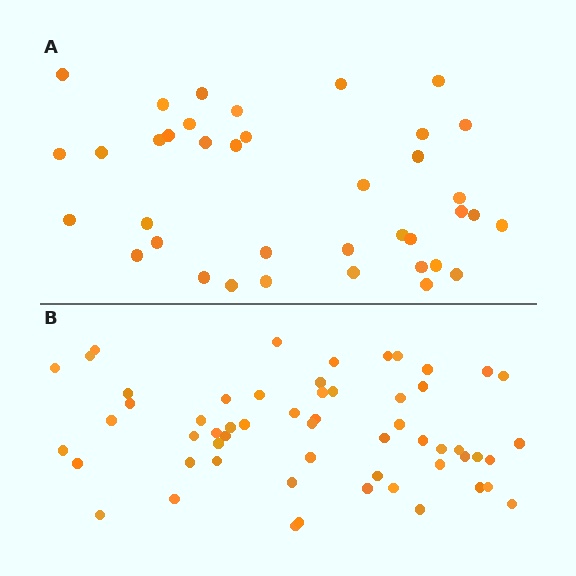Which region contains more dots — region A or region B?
Region B (the bottom region) has more dots.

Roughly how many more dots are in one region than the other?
Region B has approximately 20 more dots than region A.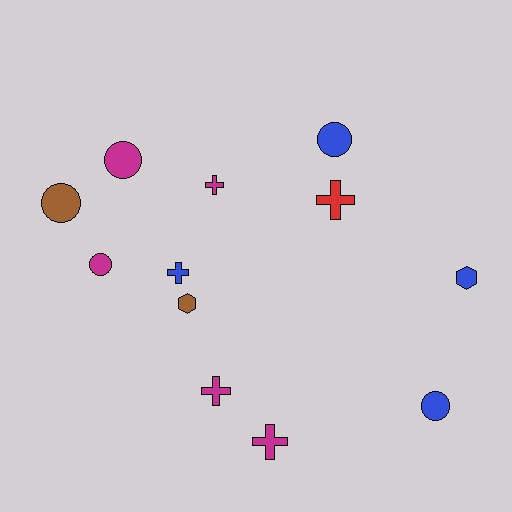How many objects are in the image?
There are 12 objects.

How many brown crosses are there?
There are no brown crosses.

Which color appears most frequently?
Magenta, with 5 objects.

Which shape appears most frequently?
Cross, with 5 objects.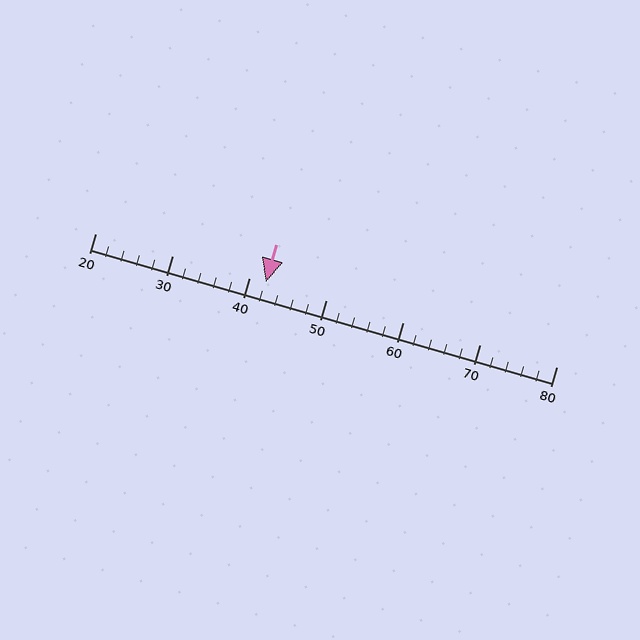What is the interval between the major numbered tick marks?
The major tick marks are spaced 10 units apart.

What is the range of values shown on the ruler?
The ruler shows values from 20 to 80.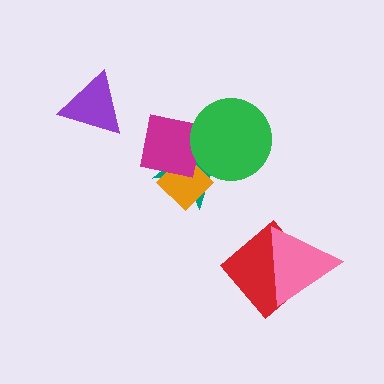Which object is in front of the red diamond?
The pink triangle is in front of the red diamond.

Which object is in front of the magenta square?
The green circle is in front of the magenta square.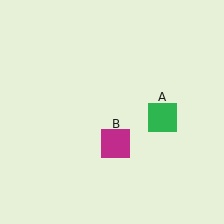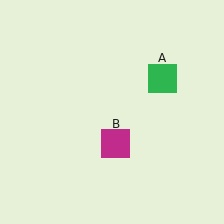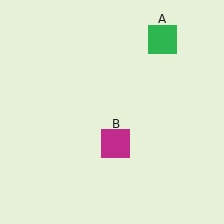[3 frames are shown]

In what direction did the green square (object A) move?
The green square (object A) moved up.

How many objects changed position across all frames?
1 object changed position: green square (object A).